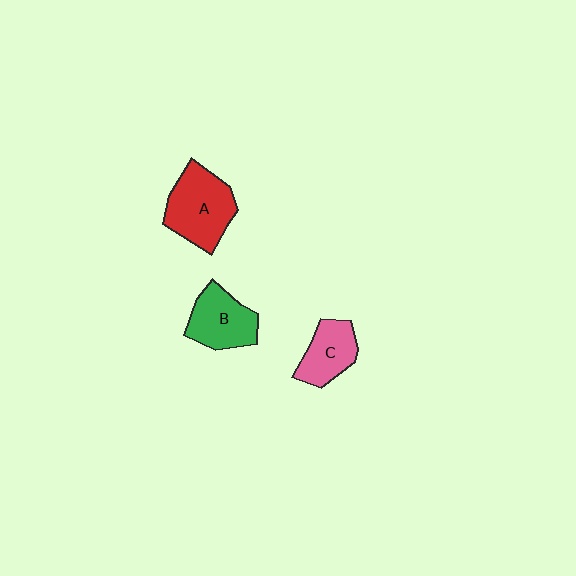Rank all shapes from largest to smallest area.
From largest to smallest: A (red), B (green), C (pink).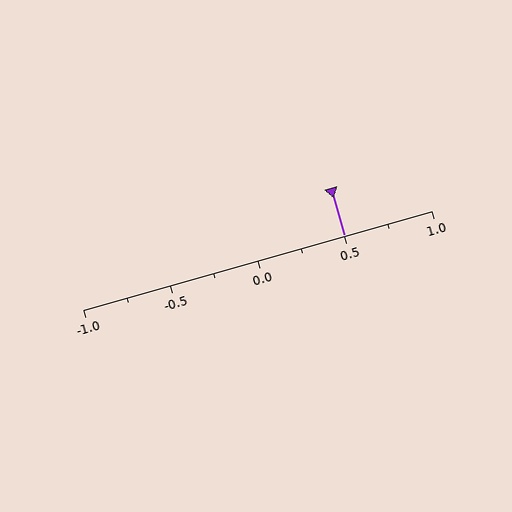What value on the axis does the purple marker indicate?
The marker indicates approximately 0.5.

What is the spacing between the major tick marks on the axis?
The major ticks are spaced 0.5 apart.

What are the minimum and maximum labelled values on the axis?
The axis runs from -1.0 to 1.0.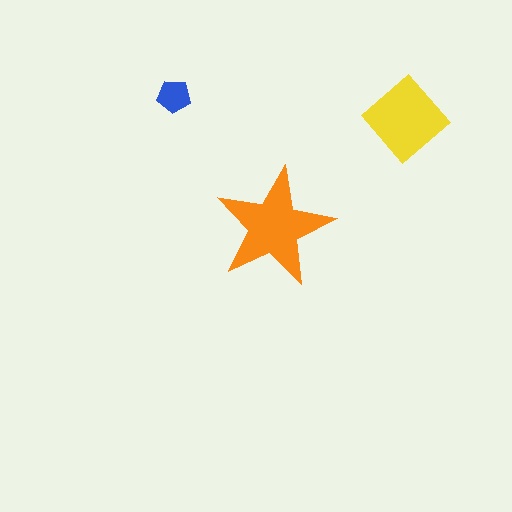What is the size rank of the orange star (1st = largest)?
1st.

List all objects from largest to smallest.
The orange star, the yellow diamond, the blue pentagon.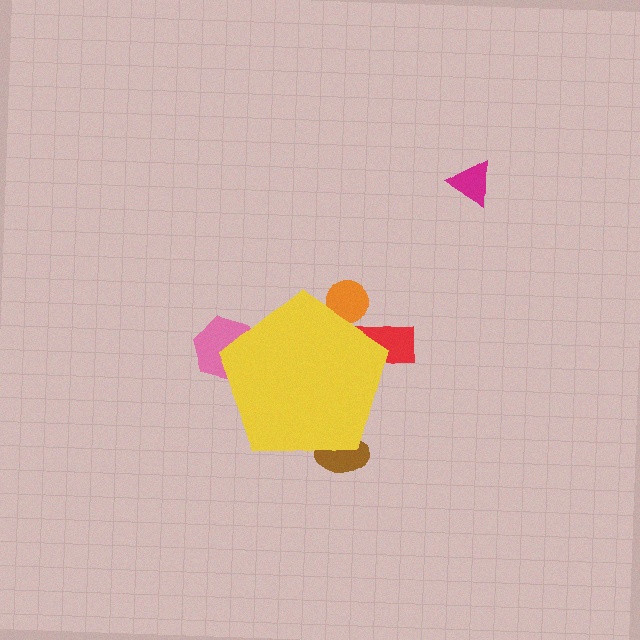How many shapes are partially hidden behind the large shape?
4 shapes are partially hidden.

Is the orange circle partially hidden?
Yes, the orange circle is partially hidden behind the yellow pentagon.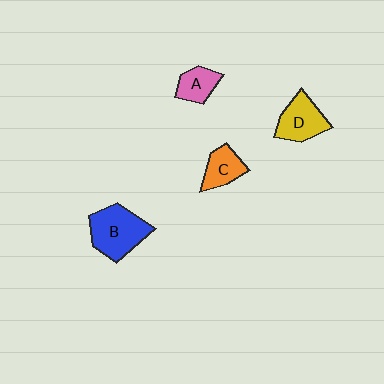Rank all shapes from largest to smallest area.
From largest to smallest: B (blue), D (yellow), C (orange), A (pink).